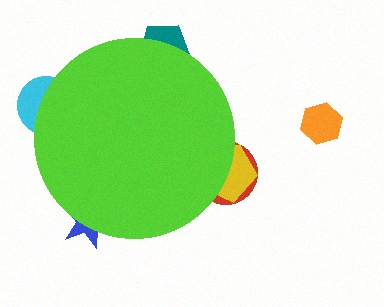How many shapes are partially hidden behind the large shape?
5 shapes are partially hidden.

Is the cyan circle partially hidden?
Yes, the cyan circle is partially hidden behind the lime circle.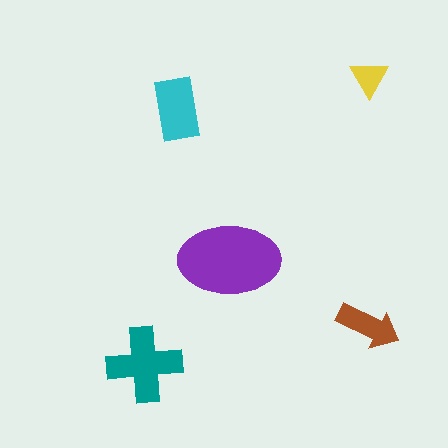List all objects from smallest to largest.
The yellow triangle, the brown arrow, the cyan rectangle, the teal cross, the purple ellipse.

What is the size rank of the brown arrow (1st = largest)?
4th.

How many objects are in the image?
There are 5 objects in the image.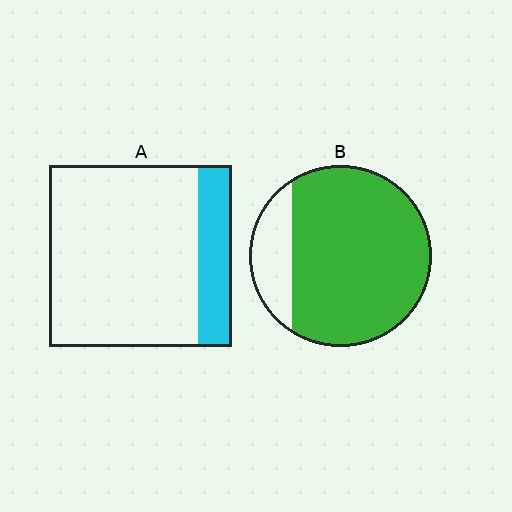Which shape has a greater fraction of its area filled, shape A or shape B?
Shape B.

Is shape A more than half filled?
No.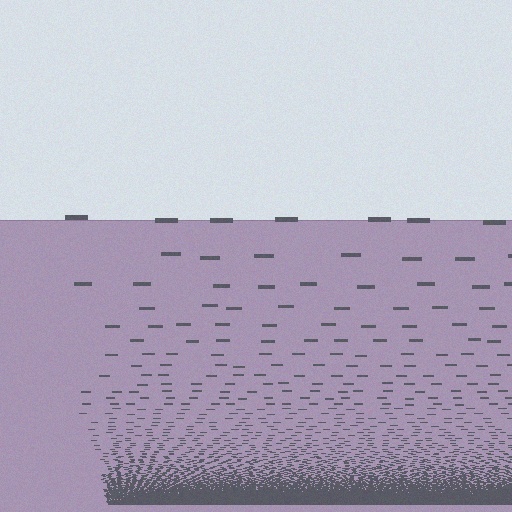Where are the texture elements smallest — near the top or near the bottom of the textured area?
Near the bottom.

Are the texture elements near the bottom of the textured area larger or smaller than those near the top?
Smaller. The gradient is inverted — elements near the bottom are smaller and denser.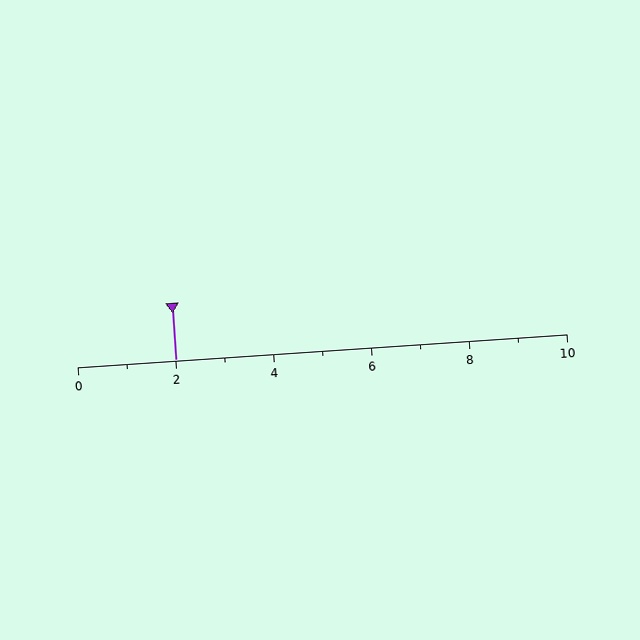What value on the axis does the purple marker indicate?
The marker indicates approximately 2.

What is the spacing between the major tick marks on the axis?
The major ticks are spaced 2 apart.